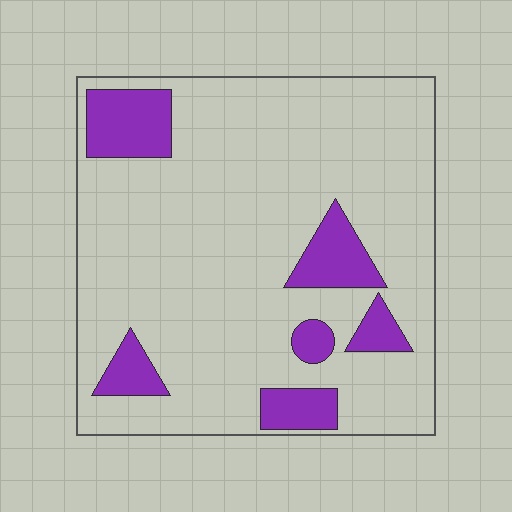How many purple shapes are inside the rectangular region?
6.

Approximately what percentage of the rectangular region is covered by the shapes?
Approximately 15%.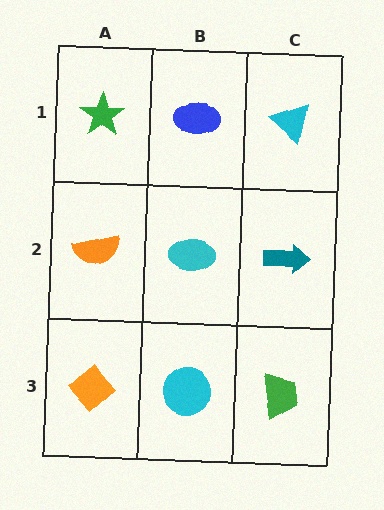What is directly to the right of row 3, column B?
A green trapezoid.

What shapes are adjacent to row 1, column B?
A cyan ellipse (row 2, column B), a green star (row 1, column A), a cyan triangle (row 1, column C).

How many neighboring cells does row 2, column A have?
3.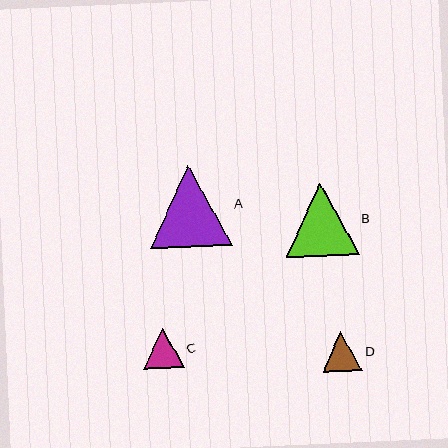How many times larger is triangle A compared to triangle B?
Triangle A is approximately 1.1 times the size of triangle B.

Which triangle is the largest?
Triangle A is the largest with a size of approximately 82 pixels.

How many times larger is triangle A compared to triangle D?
Triangle A is approximately 2.1 times the size of triangle D.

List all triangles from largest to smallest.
From largest to smallest: A, B, C, D.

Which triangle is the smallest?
Triangle D is the smallest with a size of approximately 40 pixels.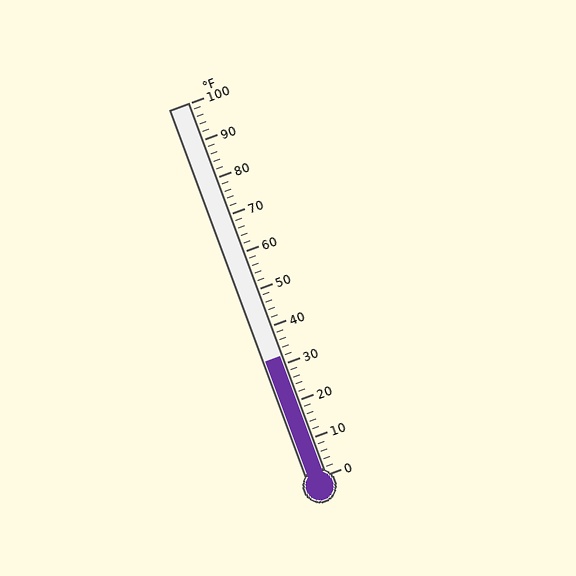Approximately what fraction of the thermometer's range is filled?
The thermometer is filled to approximately 30% of its range.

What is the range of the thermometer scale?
The thermometer scale ranges from 0°F to 100°F.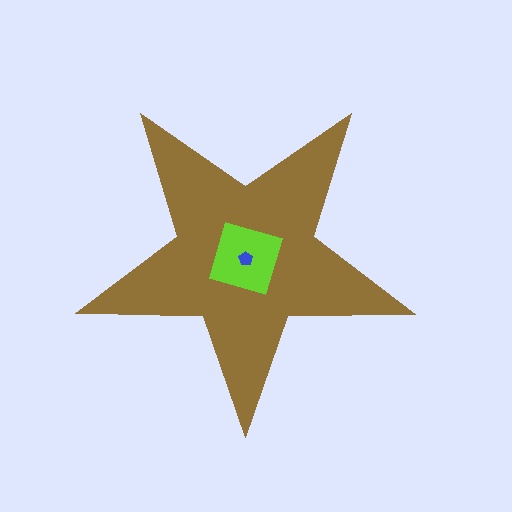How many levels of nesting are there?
3.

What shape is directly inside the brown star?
The lime square.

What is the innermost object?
The blue pentagon.